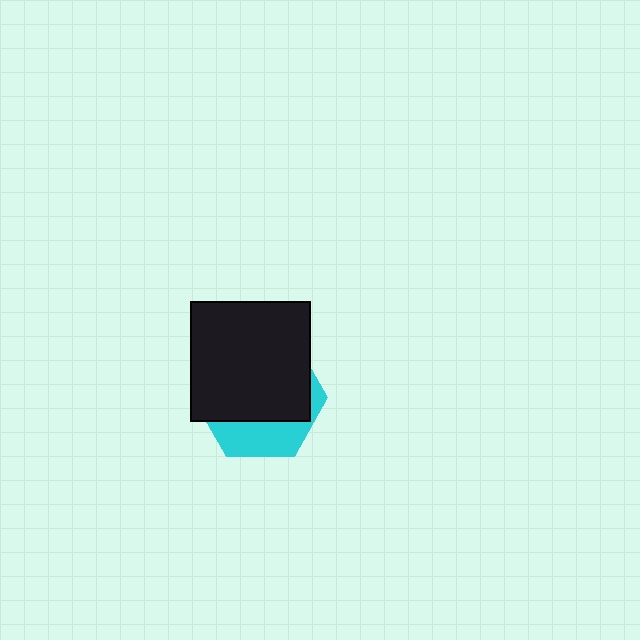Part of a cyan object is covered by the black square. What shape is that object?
It is a hexagon.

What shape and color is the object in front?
The object in front is a black square.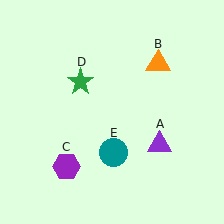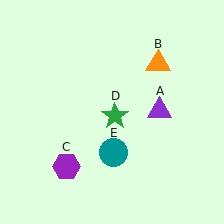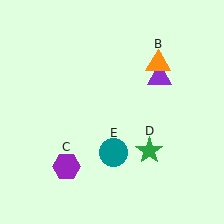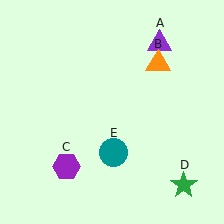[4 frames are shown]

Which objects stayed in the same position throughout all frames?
Orange triangle (object B) and purple hexagon (object C) and teal circle (object E) remained stationary.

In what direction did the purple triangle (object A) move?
The purple triangle (object A) moved up.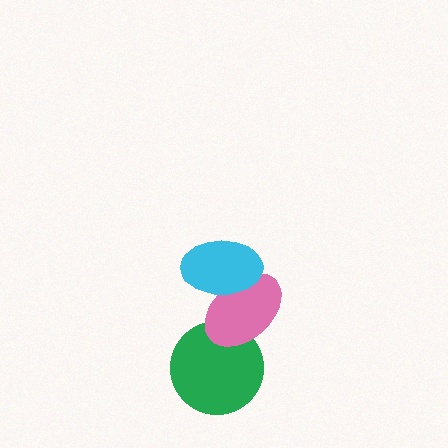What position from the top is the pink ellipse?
The pink ellipse is 2nd from the top.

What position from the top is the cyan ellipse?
The cyan ellipse is 1st from the top.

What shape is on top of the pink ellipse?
The cyan ellipse is on top of the pink ellipse.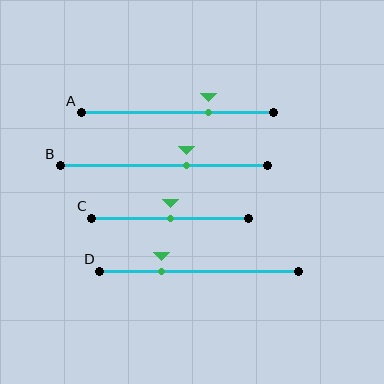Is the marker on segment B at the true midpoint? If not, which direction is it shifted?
No, the marker on segment B is shifted to the right by about 11% of the segment length.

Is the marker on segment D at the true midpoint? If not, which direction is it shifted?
No, the marker on segment D is shifted to the left by about 19% of the segment length.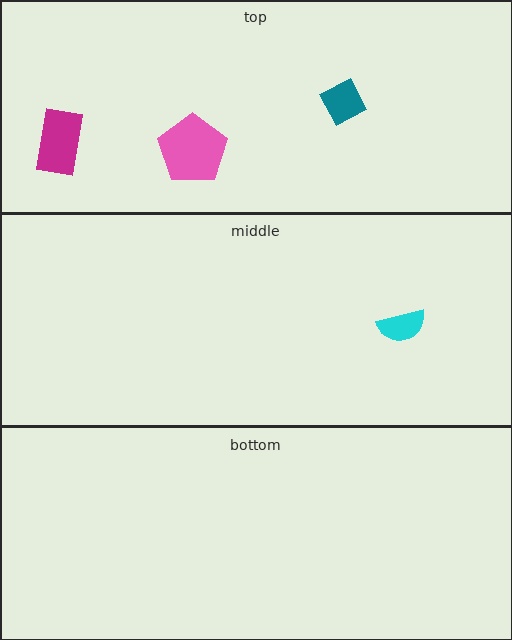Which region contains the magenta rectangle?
The top region.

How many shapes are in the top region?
3.